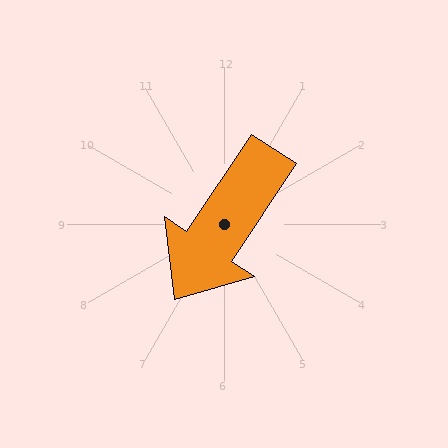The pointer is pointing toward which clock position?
Roughly 7 o'clock.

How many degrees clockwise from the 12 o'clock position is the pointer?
Approximately 214 degrees.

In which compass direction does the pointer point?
Southwest.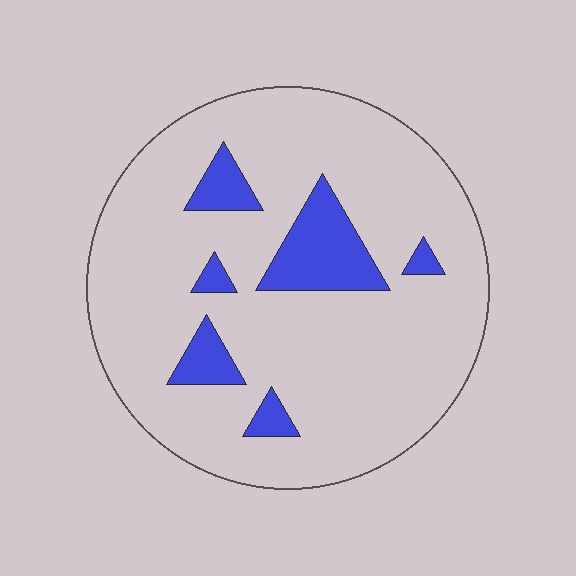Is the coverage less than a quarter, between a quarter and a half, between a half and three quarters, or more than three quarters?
Less than a quarter.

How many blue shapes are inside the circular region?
6.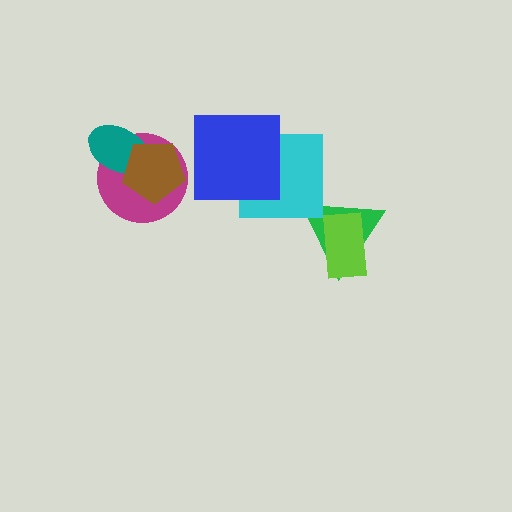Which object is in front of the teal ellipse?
The brown pentagon is in front of the teal ellipse.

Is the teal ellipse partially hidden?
Yes, it is partially covered by another shape.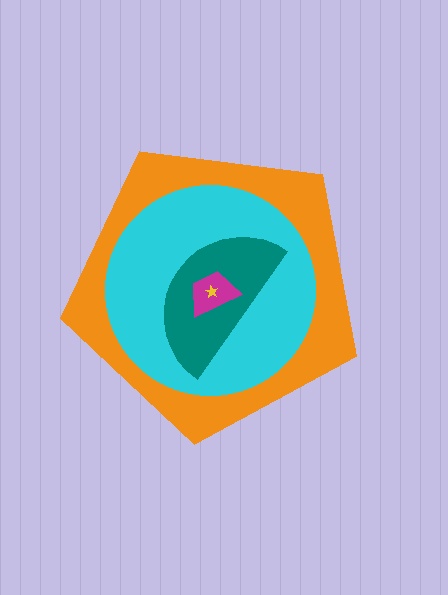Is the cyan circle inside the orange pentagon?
Yes.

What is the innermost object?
The yellow star.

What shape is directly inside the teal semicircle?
The magenta trapezoid.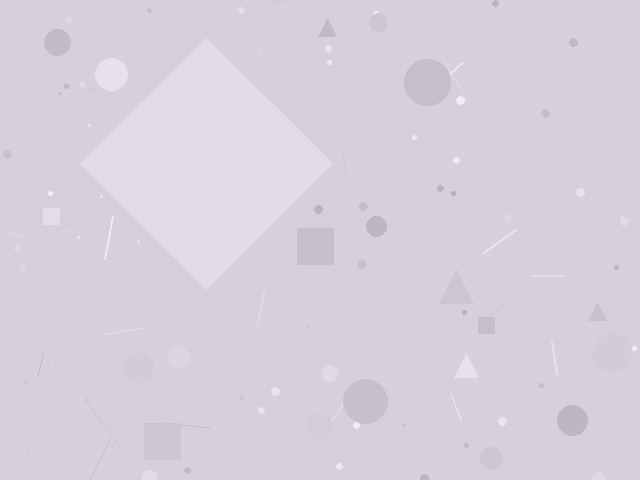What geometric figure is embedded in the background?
A diamond is embedded in the background.